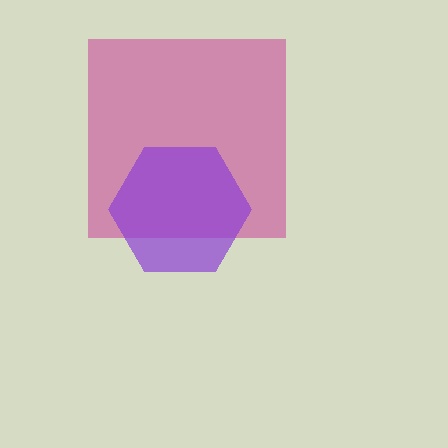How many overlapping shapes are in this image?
There are 2 overlapping shapes in the image.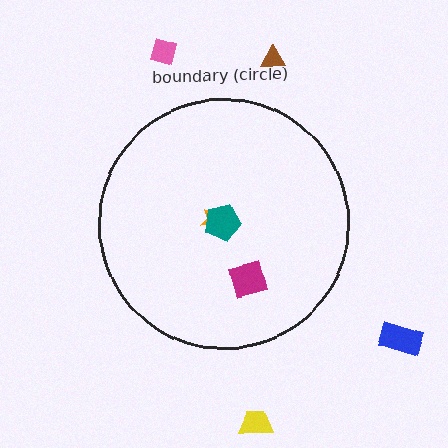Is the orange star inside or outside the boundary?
Inside.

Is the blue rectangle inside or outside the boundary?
Outside.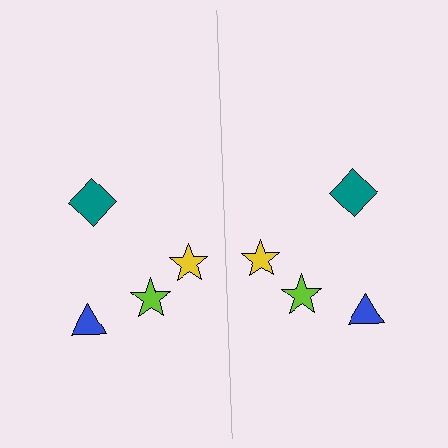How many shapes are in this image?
There are 8 shapes in this image.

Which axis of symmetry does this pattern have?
The pattern has a vertical axis of symmetry running through the center of the image.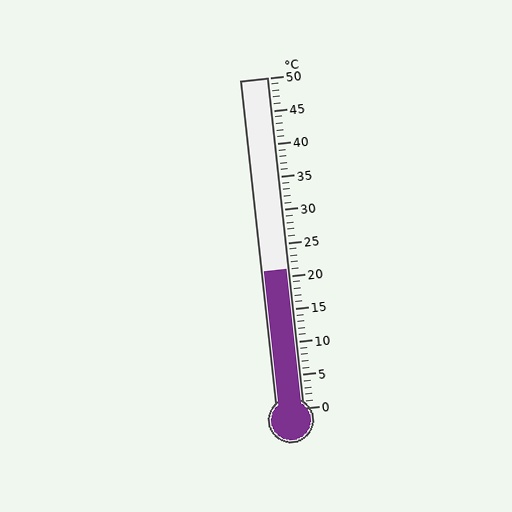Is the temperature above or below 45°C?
The temperature is below 45°C.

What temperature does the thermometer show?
The thermometer shows approximately 21°C.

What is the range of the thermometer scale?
The thermometer scale ranges from 0°C to 50°C.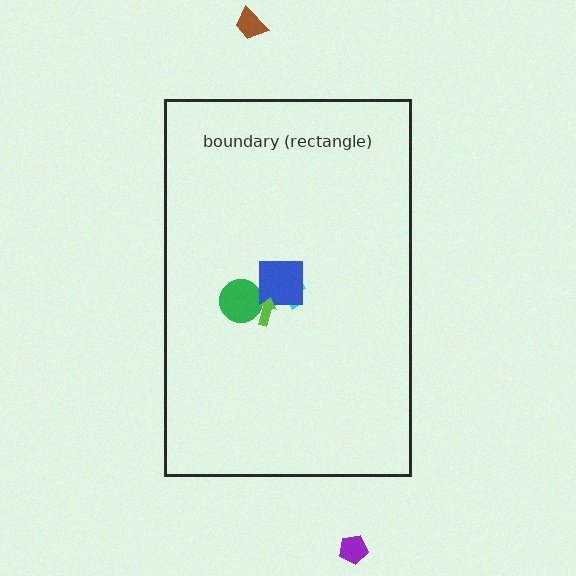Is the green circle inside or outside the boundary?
Inside.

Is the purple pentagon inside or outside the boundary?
Outside.